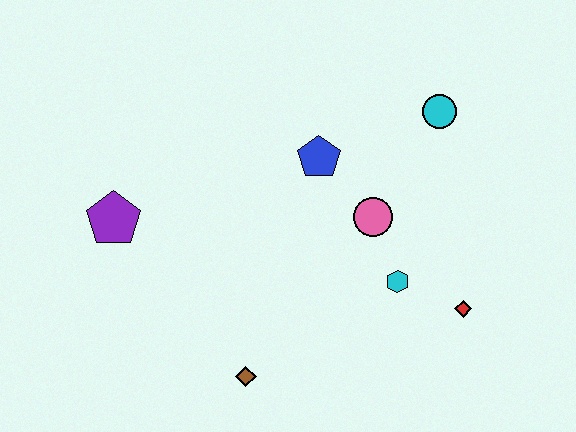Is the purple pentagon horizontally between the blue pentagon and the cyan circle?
No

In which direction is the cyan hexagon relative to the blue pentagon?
The cyan hexagon is below the blue pentagon.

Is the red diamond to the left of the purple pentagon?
No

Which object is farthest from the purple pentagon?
The red diamond is farthest from the purple pentagon.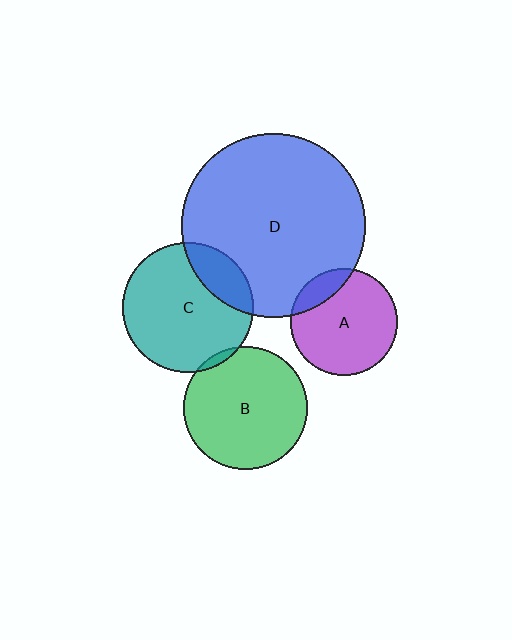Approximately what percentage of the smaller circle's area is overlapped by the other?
Approximately 15%.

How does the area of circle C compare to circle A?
Approximately 1.5 times.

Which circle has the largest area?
Circle D (blue).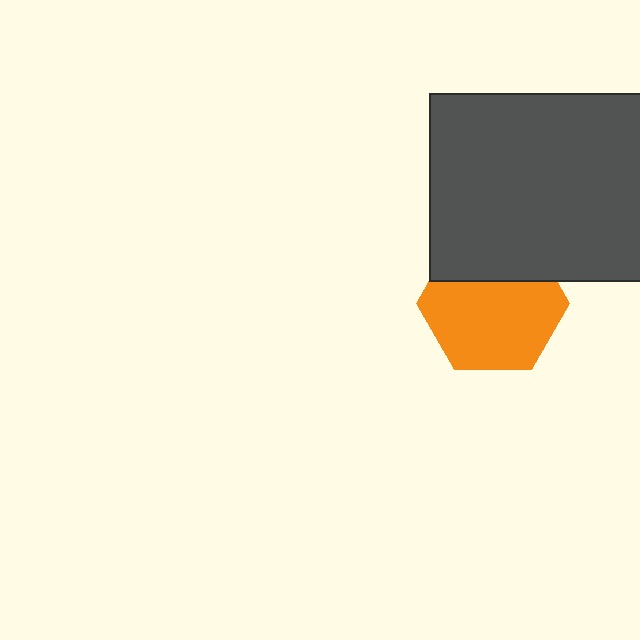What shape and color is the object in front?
The object in front is a dark gray rectangle.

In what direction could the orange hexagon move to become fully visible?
The orange hexagon could move down. That would shift it out from behind the dark gray rectangle entirely.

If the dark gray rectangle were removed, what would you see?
You would see the complete orange hexagon.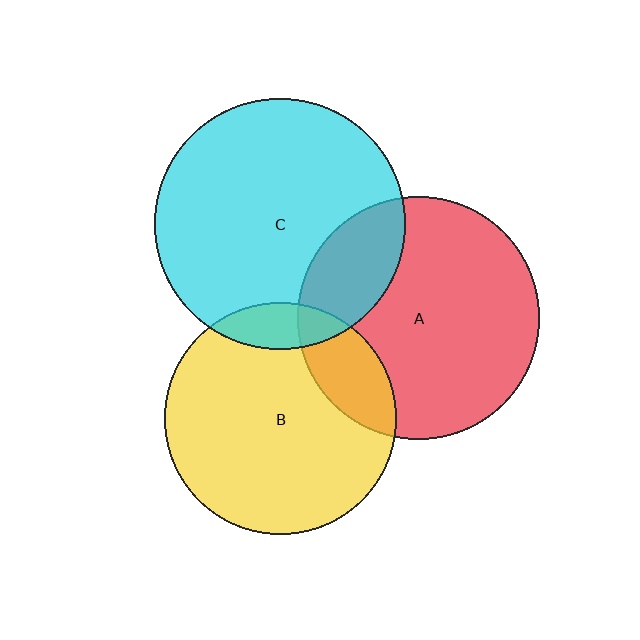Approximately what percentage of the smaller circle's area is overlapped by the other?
Approximately 20%.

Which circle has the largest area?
Circle C (cyan).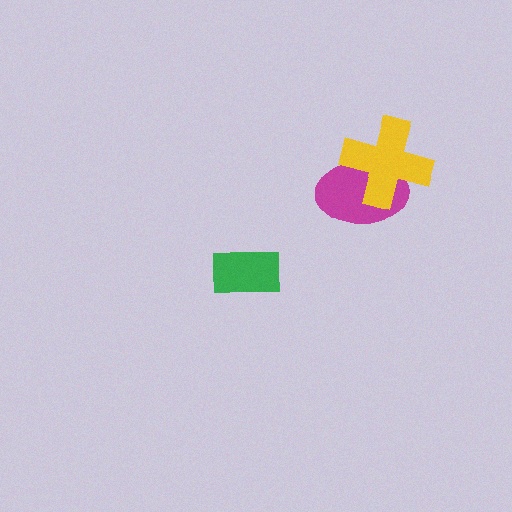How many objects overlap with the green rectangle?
0 objects overlap with the green rectangle.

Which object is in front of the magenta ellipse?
The yellow cross is in front of the magenta ellipse.